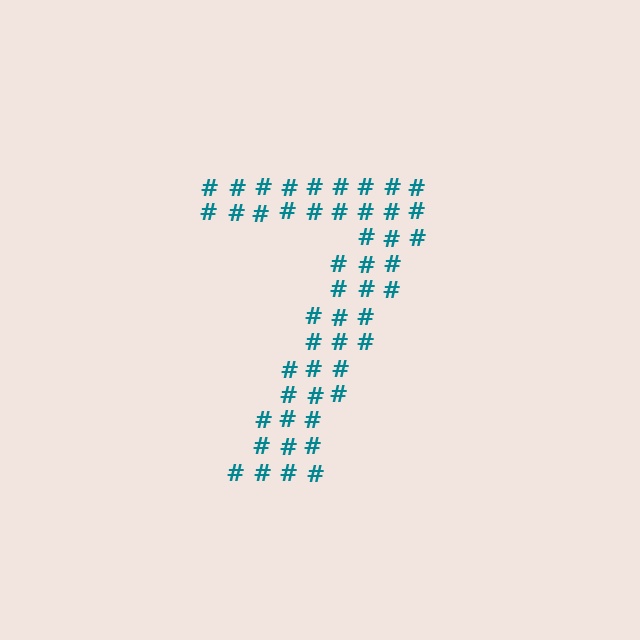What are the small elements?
The small elements are hash symbols.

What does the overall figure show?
The overall figure shows the digit 7.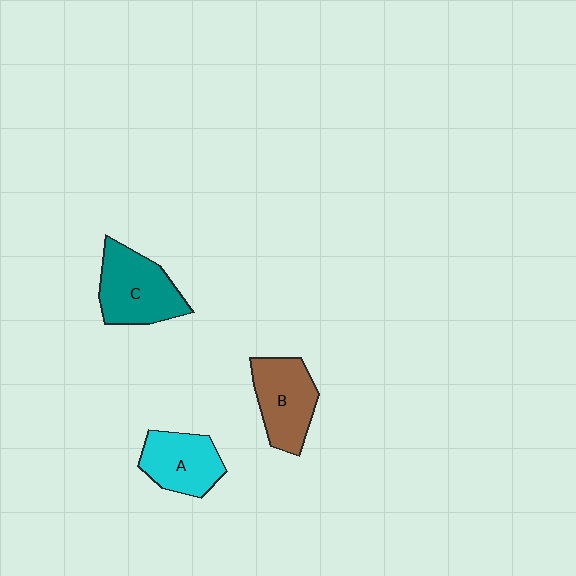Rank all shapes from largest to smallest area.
From largest to smallest: C (teal), B (brown), A (cyan).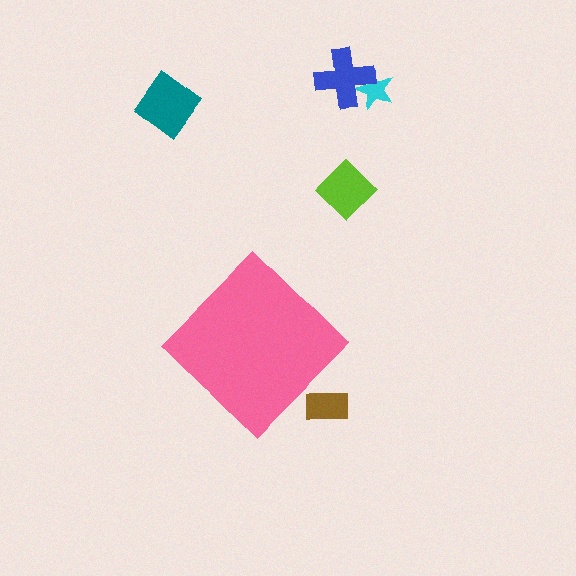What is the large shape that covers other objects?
A pink diamond.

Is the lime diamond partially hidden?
No, the lime diamond is fully visible.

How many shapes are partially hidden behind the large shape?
1 shape is partially hidden.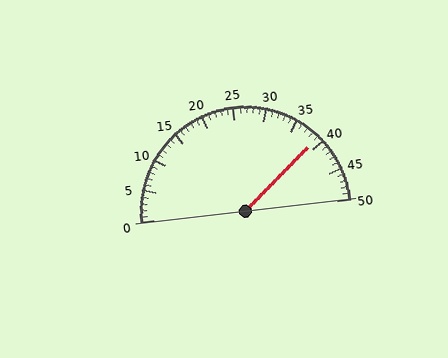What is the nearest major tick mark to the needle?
The nearest major tick mark is 40.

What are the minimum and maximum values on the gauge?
The gauge ranges from 0 to 50.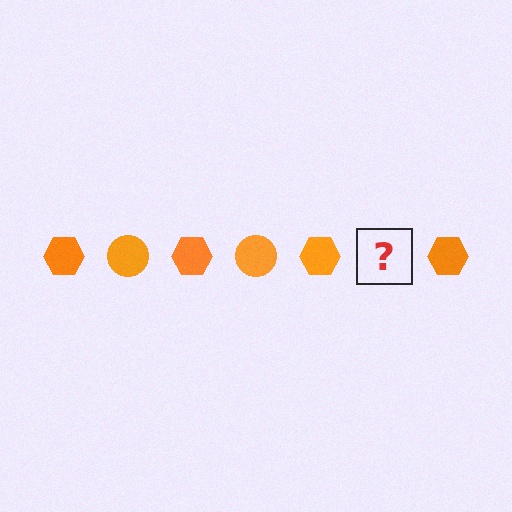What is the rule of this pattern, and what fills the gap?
The rule is that the pattern cycles through hexagon, circle shapes in orange. The gap should be filled with an orange circle.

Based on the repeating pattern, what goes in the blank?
The blank should be an orange circle.